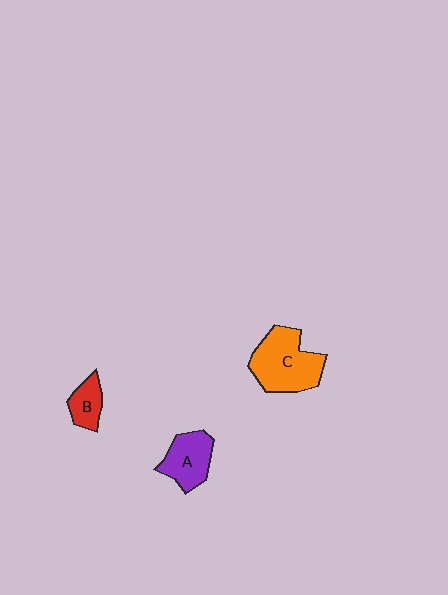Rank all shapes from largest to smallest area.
From largest to smallest: C (orange), A (purple), B (red).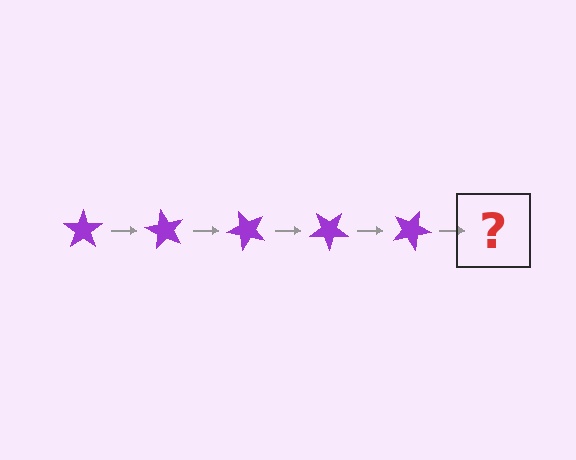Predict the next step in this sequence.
The next step is a purple star rotated 300 degrees.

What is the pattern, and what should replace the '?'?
The pattern is that the star rotates 60 degrees each step. The '?' should be a purple star rotated 300 degrees.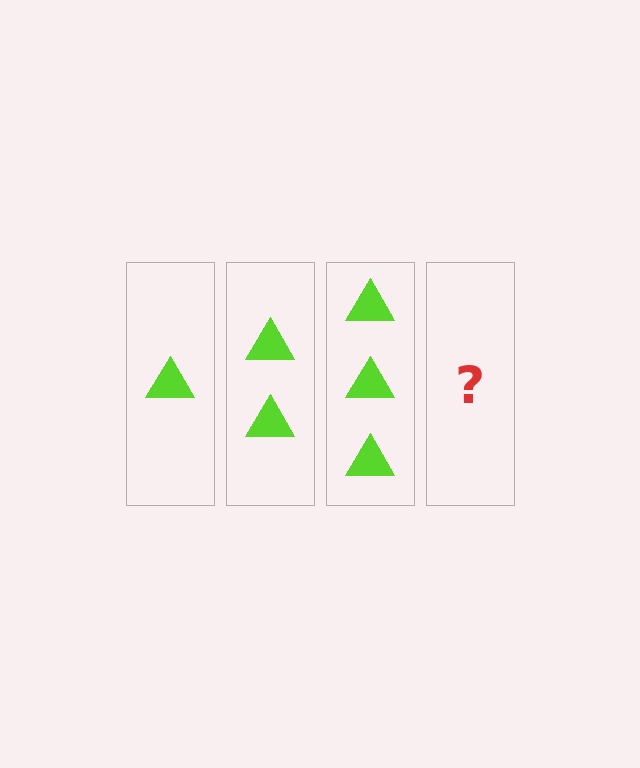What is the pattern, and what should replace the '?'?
The pattern is that each step adds one more triangle. The '?' should be 4 triangles.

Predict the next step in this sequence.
The next step is 4 triangles.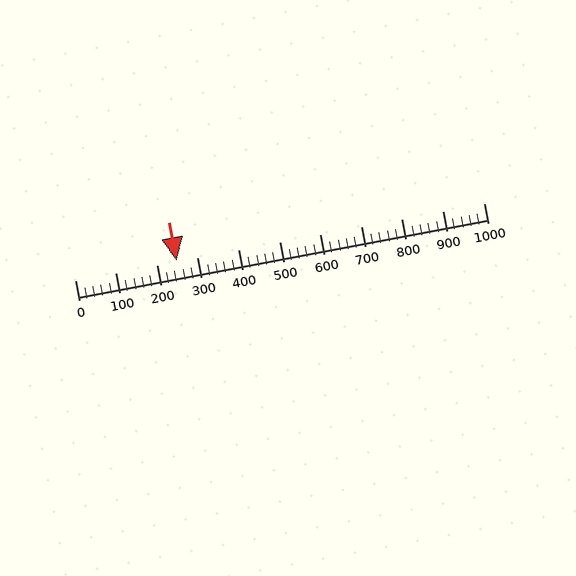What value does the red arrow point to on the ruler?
The red arrow points to approximately 249.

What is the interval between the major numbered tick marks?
The major tick marks are spaced 100 units apart.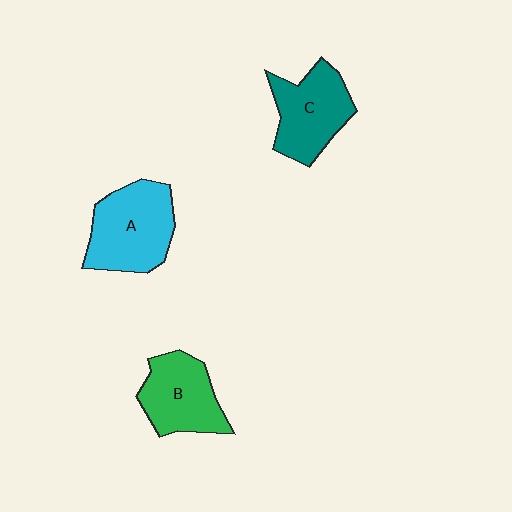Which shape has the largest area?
Shape A (cyan).